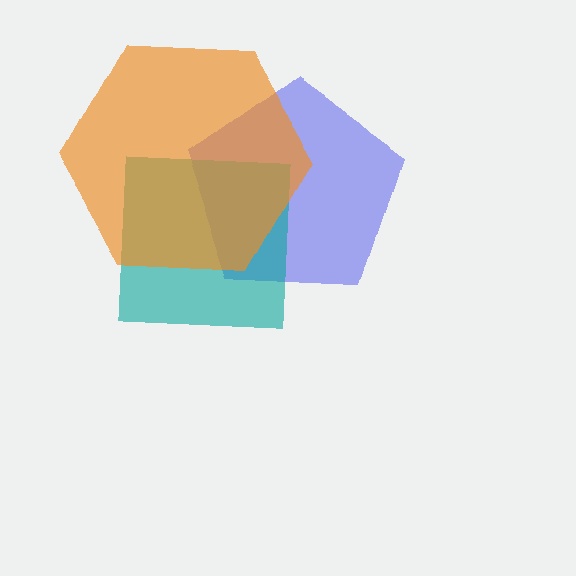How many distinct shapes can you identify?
There are 3 distinct shapes: a blue pentagon, a teal square, an orange hexagon.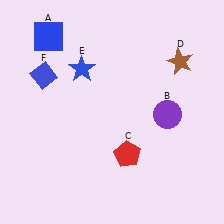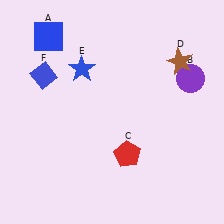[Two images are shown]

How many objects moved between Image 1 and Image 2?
1 object moved between the two images.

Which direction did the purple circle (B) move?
The purple circle (B) moved up.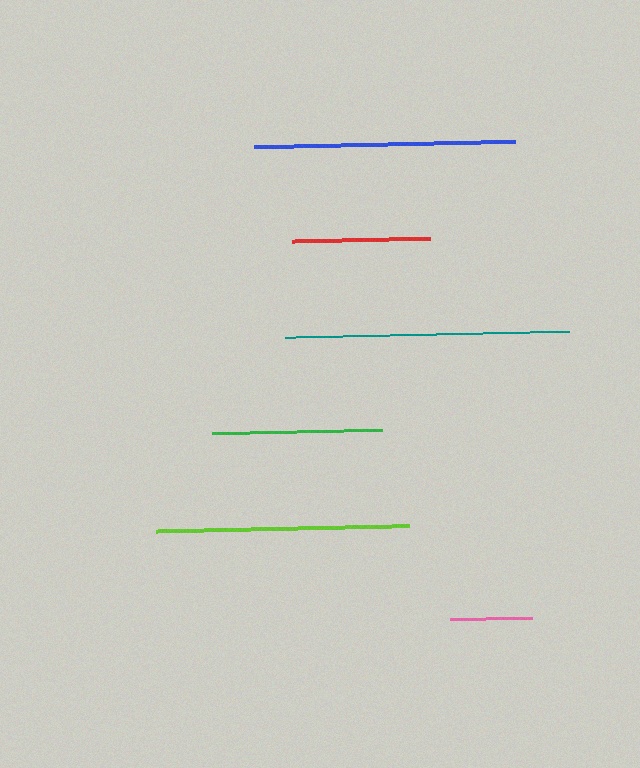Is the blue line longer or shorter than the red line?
The blue line is longer than the red line.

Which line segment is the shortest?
The pink line is the shortest at approximately 82 pixels.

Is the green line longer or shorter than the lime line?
The lime line is longer than the green line.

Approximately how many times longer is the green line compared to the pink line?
The green line is approximately 2.1 times the length of the pink line.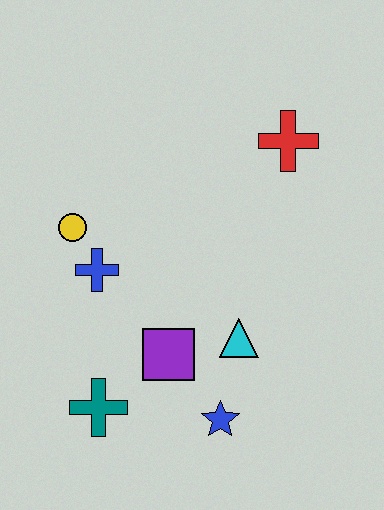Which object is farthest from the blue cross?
The red cross is farthest from the blue cross.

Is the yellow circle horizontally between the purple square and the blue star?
No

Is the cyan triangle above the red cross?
No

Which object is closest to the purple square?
The cyan triangle is closest to the purple square.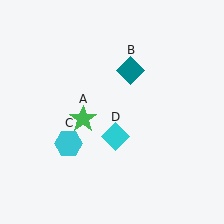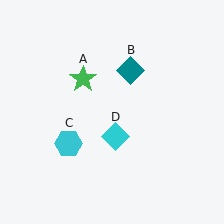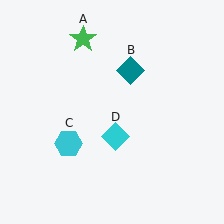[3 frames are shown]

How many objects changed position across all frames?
1 object changed position: green star (object A).